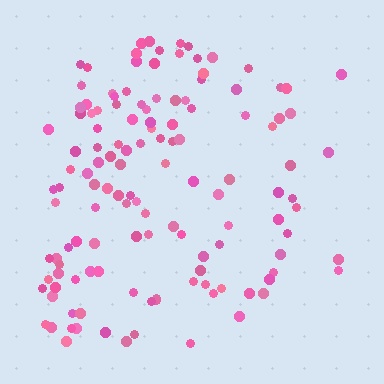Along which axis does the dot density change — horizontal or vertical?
Horizontal.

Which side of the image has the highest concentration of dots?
The left.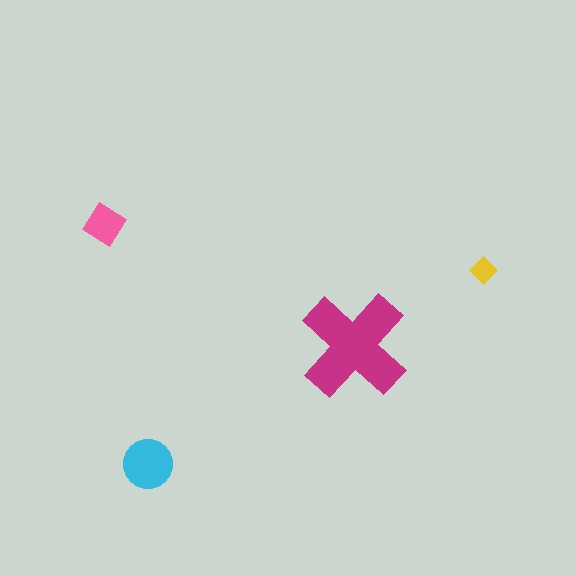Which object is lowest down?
The cyan circle is bottommost.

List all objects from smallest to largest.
The yellow diamond, the pink diamond, the cyan circle, the magenta cross.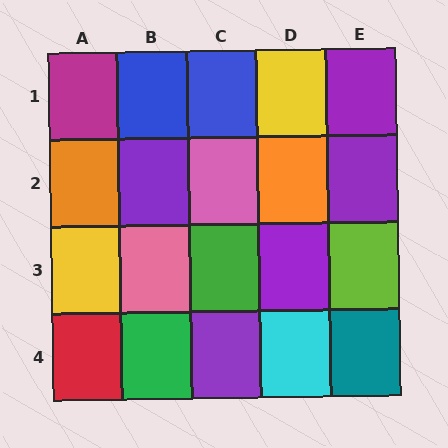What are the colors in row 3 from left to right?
Yellow, pink, green, purple, lime.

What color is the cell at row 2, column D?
Orange.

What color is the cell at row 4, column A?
Red.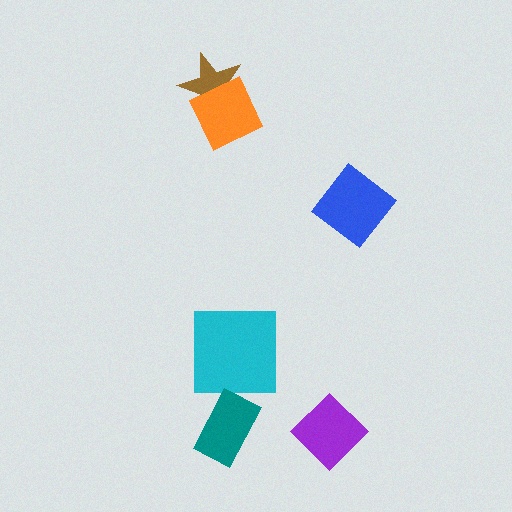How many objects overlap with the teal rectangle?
0 objects overlap with the teal rectangle.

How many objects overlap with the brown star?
1 object overlaps with the brown star.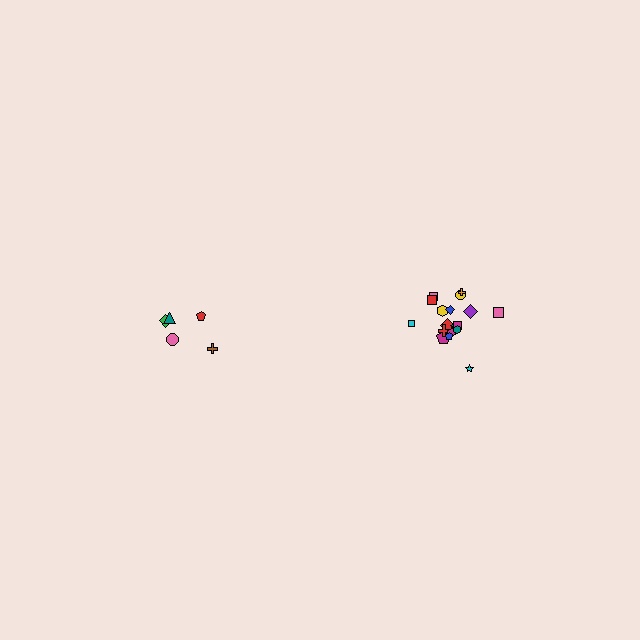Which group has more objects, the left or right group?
The right group.